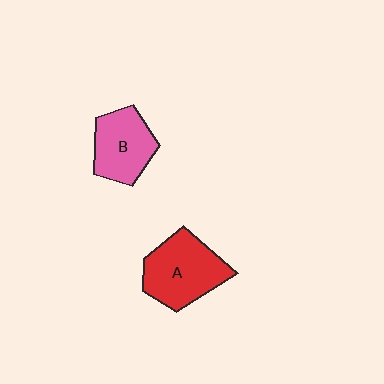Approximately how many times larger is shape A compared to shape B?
Approximately 1.3 times.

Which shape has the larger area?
Shape A (red).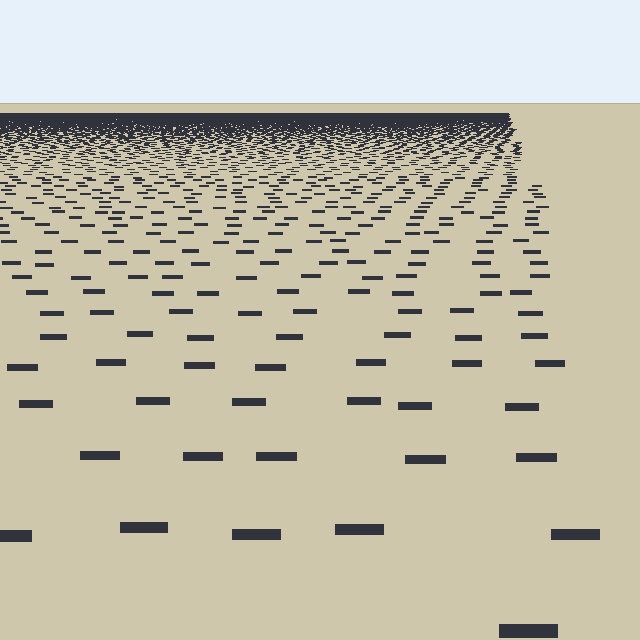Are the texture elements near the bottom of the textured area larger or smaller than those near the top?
Larger. Near the bottom, elements are closer to the viewer and appear at a bigger on-screen size.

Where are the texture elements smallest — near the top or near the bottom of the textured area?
Near the top.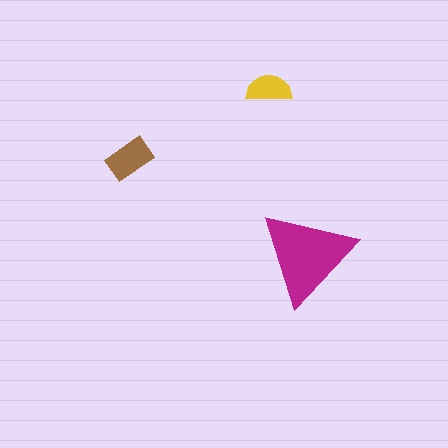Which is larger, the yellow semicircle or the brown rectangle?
The brown rectangle.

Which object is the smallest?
The yellow semicircle.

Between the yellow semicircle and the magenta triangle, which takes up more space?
The magenta triangle.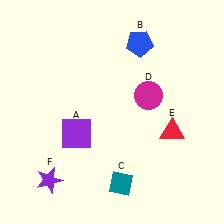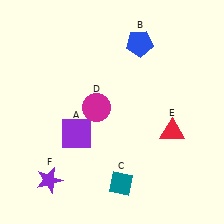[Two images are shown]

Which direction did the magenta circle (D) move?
The magenta circle (D) moved left.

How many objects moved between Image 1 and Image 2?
1 object moved between the two images.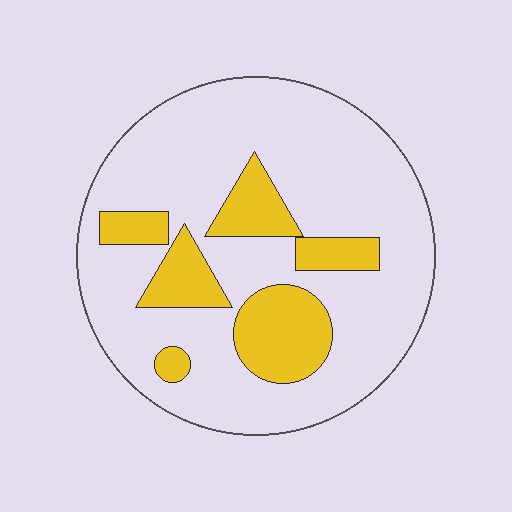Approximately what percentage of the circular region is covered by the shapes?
Approximately 20%.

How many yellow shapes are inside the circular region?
6.